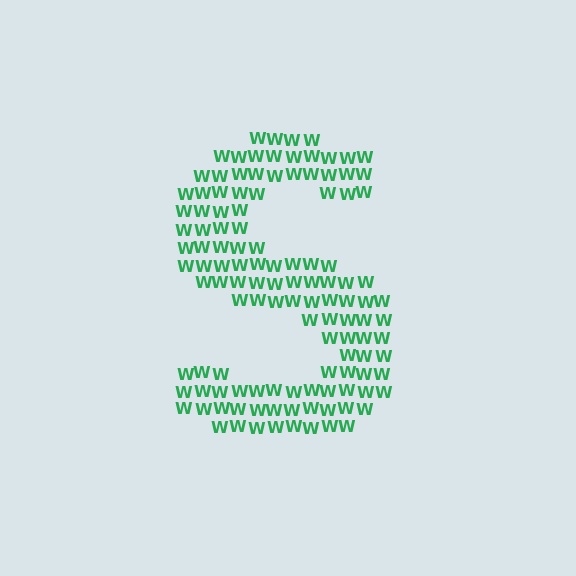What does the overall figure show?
The overall figure shows the letter S.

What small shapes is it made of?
It is made of small letter W's.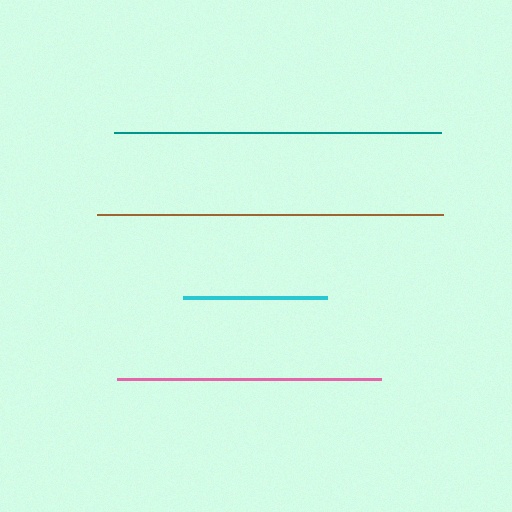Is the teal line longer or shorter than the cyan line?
The teal line is longer than the cyan line.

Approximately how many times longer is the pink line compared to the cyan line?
The pink line is approximately 1.8 times the length of the cyan line.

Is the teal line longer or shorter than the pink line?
The teal line is longer than the pink line.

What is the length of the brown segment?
The brown segment is approximately 346 pixels long.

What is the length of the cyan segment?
The cyan segment is approximately 144 pixels long.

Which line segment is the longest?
The brown line is the longest at approximately 346 pixels.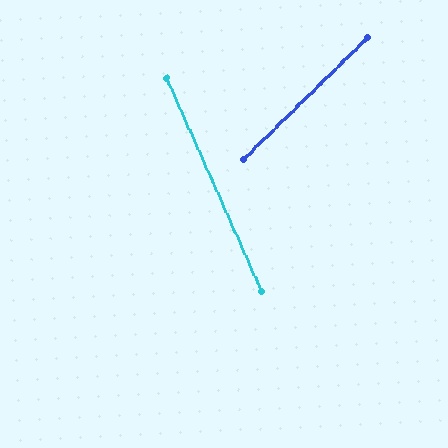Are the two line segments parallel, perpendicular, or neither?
Neither parallel nor perpendicular — they differ by about 69°.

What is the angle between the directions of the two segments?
Approximately 69 degrees.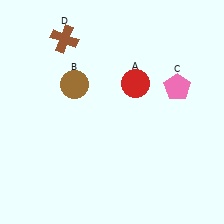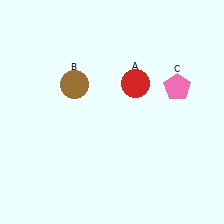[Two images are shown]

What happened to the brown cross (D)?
The brown cross (D) was removed in Image 2. It was in the top-left area of Image 1.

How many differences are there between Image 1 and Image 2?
There is 1 difference between the two images.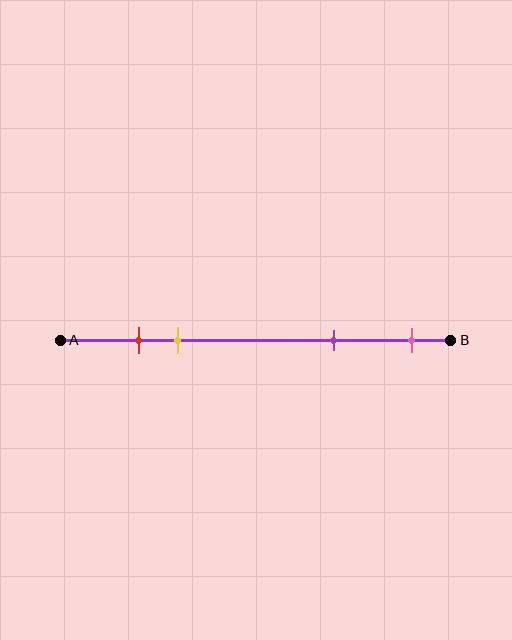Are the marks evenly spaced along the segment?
No, the marks are not evenly spaced.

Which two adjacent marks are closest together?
The red and yellow marks are the closest adjacent pair.